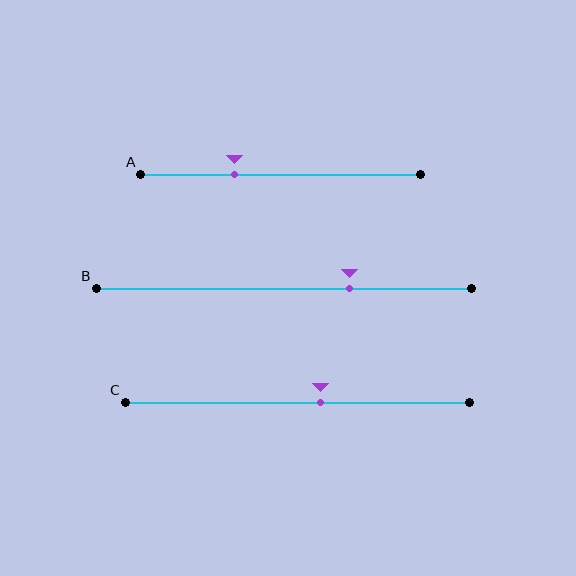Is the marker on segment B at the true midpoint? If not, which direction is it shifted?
No, the marker on segment B is shifted to the right by about 18% of the segment length.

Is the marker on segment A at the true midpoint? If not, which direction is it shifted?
No, the marker on segment A is shifted to the left by about 16% of the segment length.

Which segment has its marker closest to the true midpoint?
Segment C has its marker closest to the true midpoint.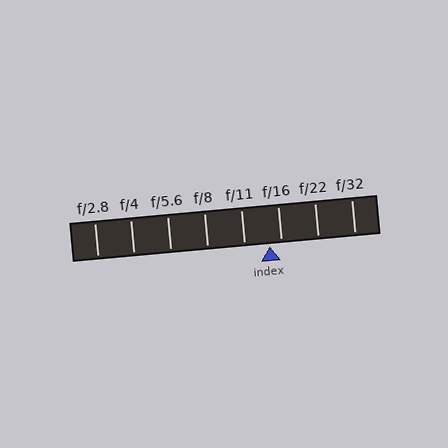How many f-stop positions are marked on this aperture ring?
There are 8 f-stop positions marked.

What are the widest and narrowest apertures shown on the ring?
The widest aperture shown is f/2.8 and the narrowest is f/32.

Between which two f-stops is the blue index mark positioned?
The index mark is between f/11 and f/16.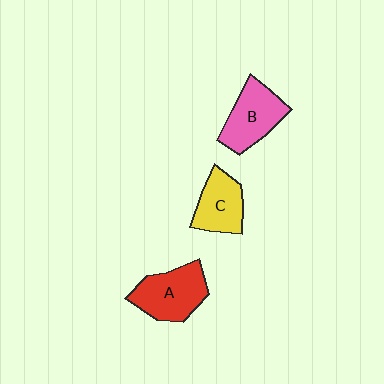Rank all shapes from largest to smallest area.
From largest to smallest: A (red), B (pink), C (yellow).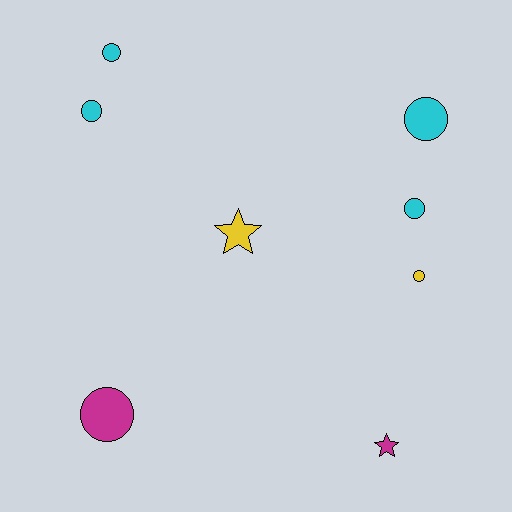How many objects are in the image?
There are 8 objects.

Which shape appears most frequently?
Circle, with 6 objects.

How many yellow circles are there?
There is 1 yellow circle.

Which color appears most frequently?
Cyan, with 4 objects.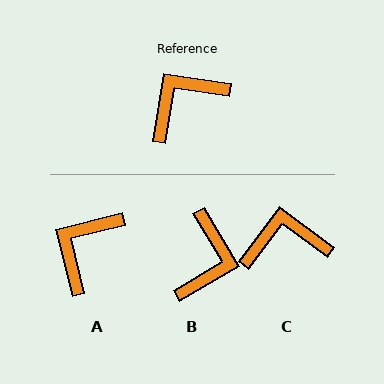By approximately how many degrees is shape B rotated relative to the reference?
Approximately 141 degrees clockwise.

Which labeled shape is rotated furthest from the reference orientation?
B, about 141 degrees away.